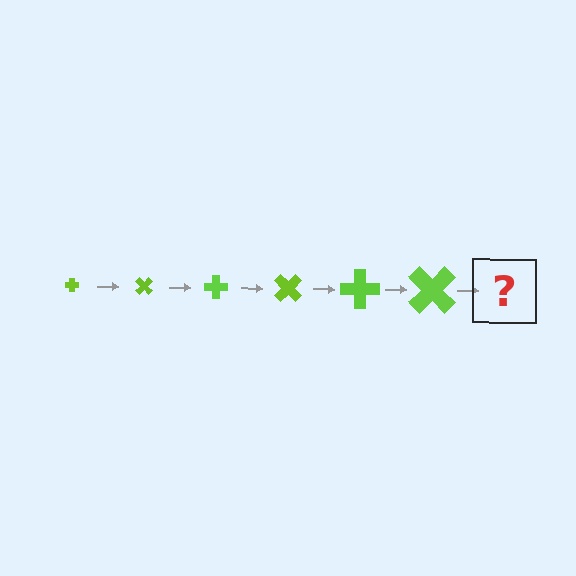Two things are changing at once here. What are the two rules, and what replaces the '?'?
The two rules are that the cross grows larger each step and it rotates 45 degrees each step. The '?' should be a cross, larger than the previous one and rotated 270 degrees from the start.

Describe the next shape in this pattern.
It should be a cross, larger than the previous one and rotated 270 degrees from the start.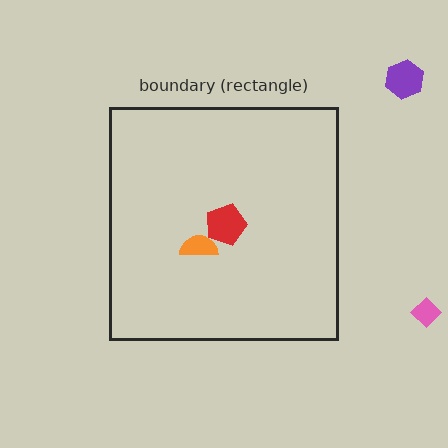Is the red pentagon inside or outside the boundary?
Inside.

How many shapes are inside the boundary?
2 inside, 2 outside.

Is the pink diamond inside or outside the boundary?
Outside.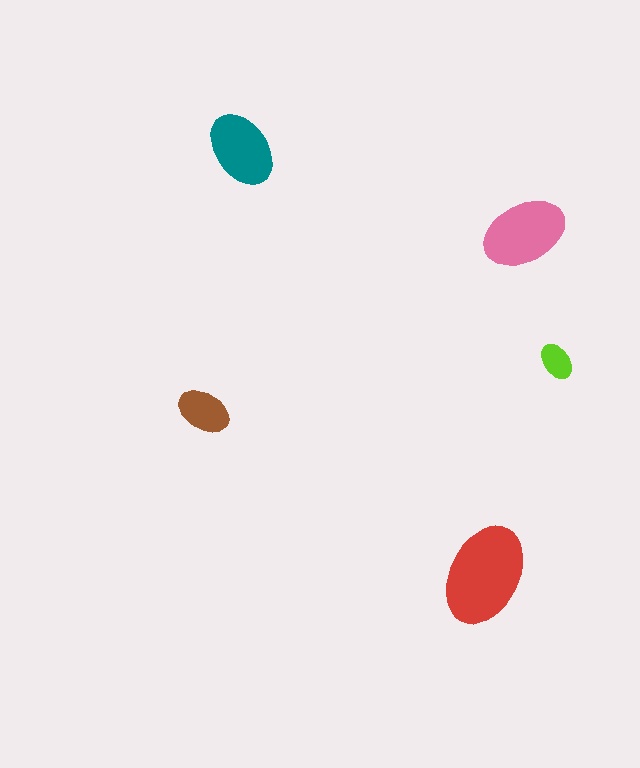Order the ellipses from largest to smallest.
the red one, the pink one, the teal one, the brown one, the lime one.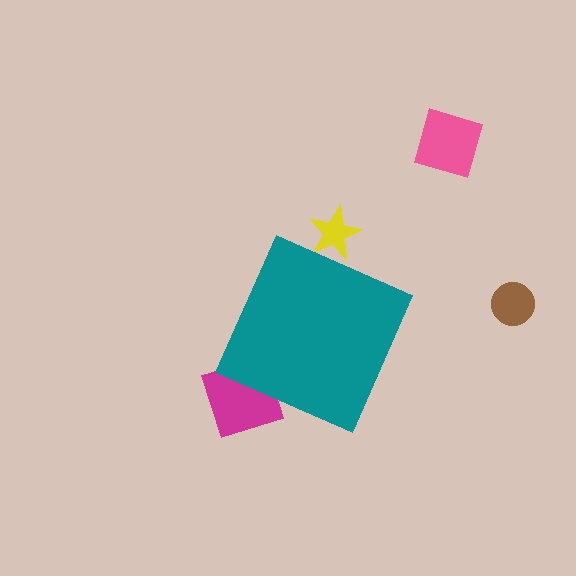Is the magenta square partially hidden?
Yes, the magenta square is partially hidden behind the teal diamond.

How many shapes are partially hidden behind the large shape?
2 shapes are partially hidden.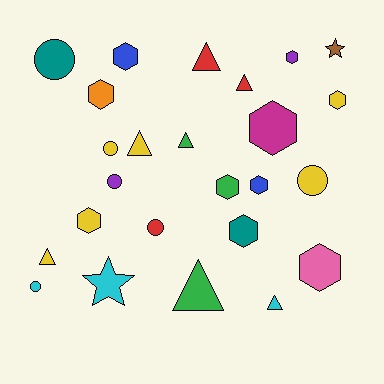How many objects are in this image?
There are 25 objects.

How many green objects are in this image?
There are 3 green objects.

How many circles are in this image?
There are 6 circles.